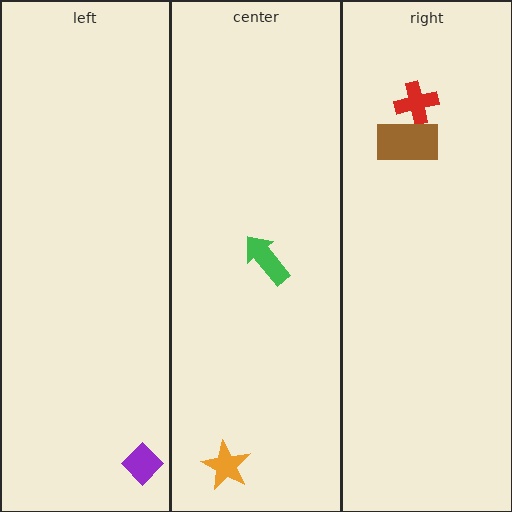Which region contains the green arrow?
The center region.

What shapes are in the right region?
The red cross, the brown rectangle.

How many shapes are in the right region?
2.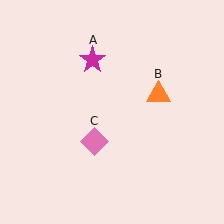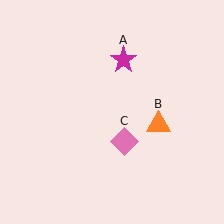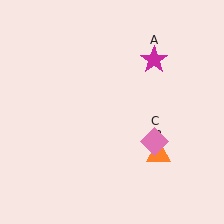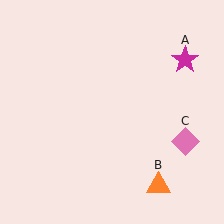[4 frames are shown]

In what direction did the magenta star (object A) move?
The magenta star (object A) moved right.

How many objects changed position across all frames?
3 objects changed position: magenta star (object A), orange triangle (object B), pink diamond (object C).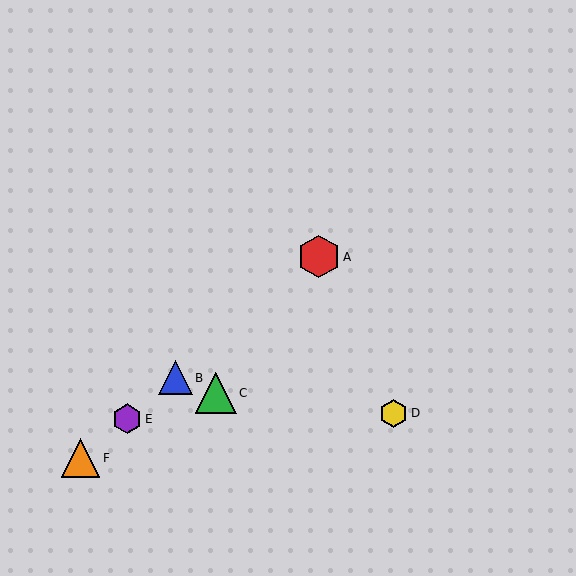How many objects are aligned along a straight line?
4 objects (A, B, E, F) are aligned along a straight line.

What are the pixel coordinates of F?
Object F is at (80, 458).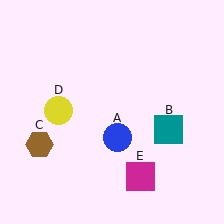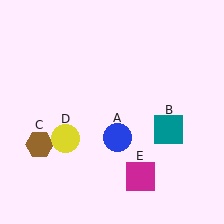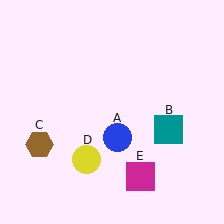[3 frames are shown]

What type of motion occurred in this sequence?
The yellow circle (object D) rotated counterclockwise around the center of the scene.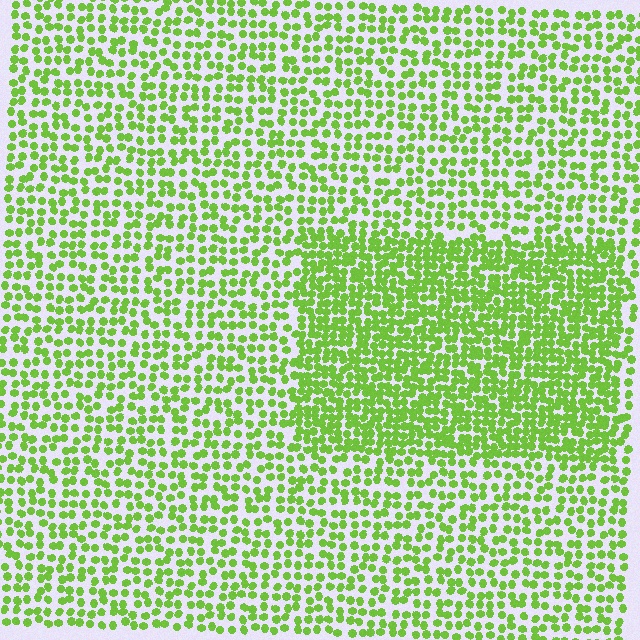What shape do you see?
I see a rectangle.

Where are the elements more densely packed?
The elements are more densely packed inside the rectangle boundary.